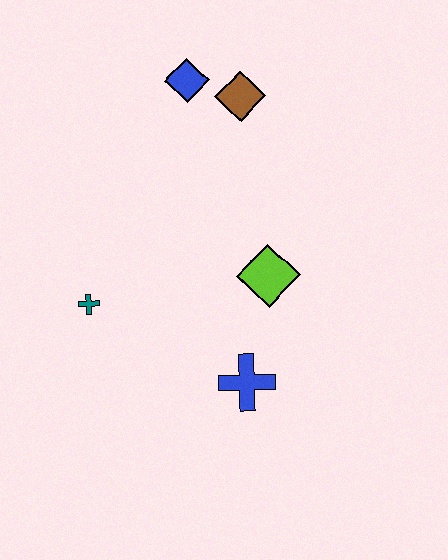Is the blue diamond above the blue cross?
Yes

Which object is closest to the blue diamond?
The brown diamond is closest to the blue diamond.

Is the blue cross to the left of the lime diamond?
Yes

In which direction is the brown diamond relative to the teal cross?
The brown diamond is above the teal cross.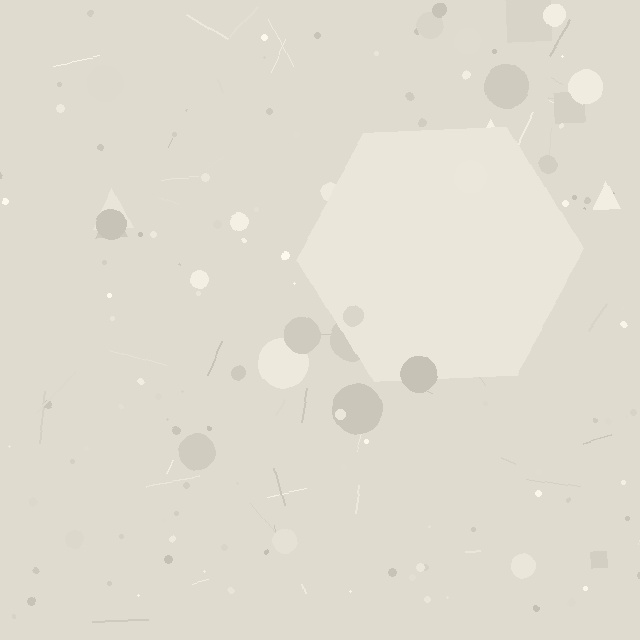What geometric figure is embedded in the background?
A hexagon is embedded in the background.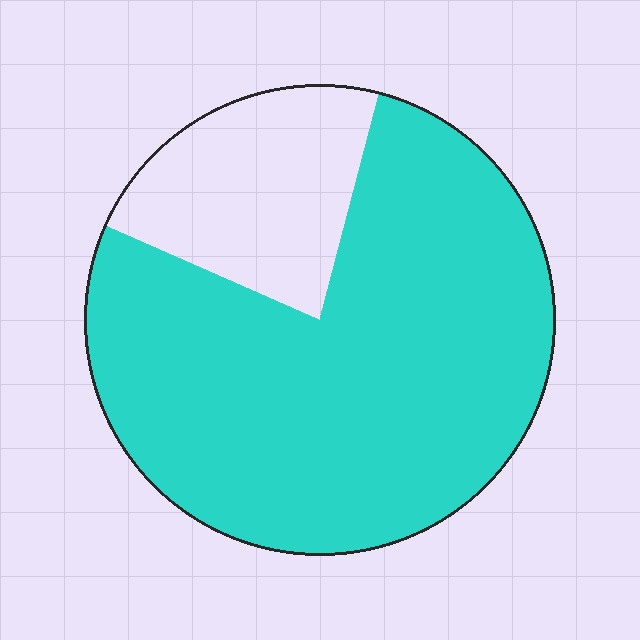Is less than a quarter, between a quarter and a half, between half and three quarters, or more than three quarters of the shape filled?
More than three quarters.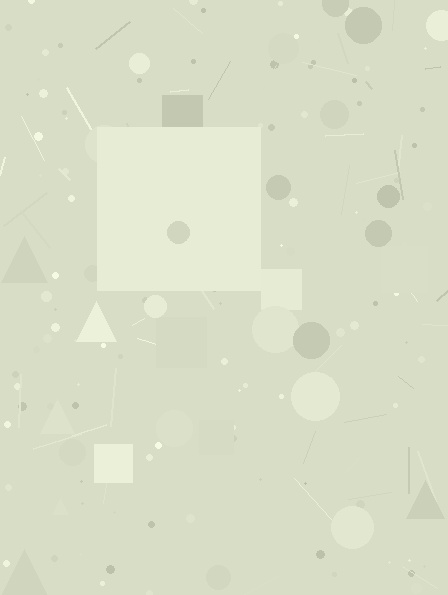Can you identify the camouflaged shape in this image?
The camouflaged shape is a square.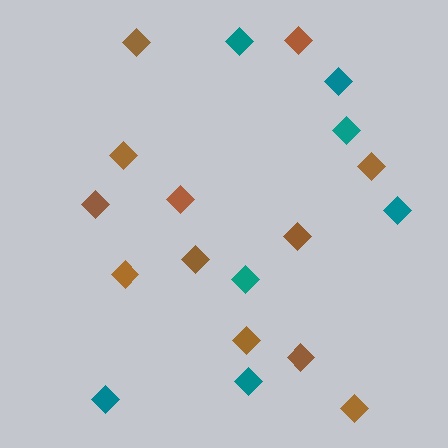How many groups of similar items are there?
There are 2 groups: one group of brown diamonds (12) and one group of teal diamonds (7).